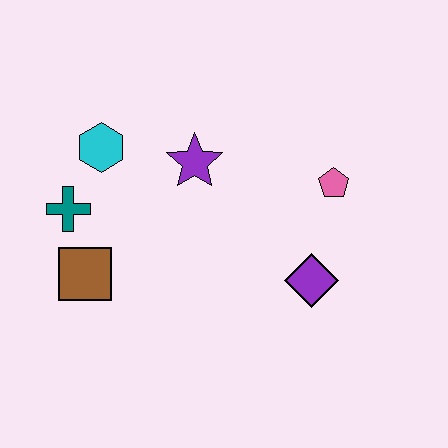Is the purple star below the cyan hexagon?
Yes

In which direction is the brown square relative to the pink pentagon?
The brown square is to the left of the pink pentagon.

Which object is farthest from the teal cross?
The pink pentagon is farthest from the teal cross.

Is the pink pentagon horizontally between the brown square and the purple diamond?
No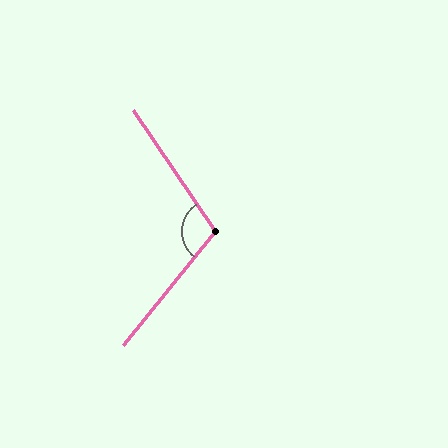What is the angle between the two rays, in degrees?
Approximately 107 degrees.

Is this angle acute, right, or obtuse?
It is obtuse.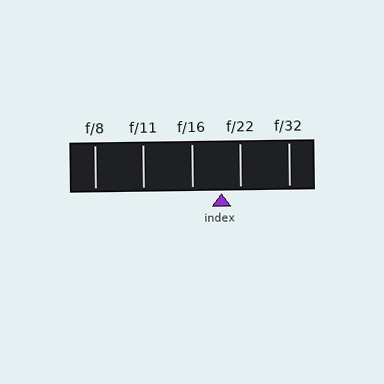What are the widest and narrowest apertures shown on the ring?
The widest aperture shown is f/8 and the narrowest is f/32.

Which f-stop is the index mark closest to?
The index mark is closest to f/22.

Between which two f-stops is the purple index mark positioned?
The index mark is between f/16 and f/22.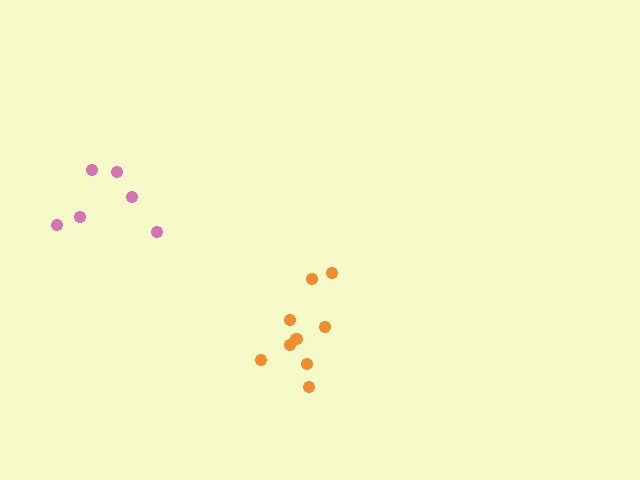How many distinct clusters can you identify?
There are 2 distinct clusters.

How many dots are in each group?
Group 1: 9 dots, Group 2: 6 dots (15 total).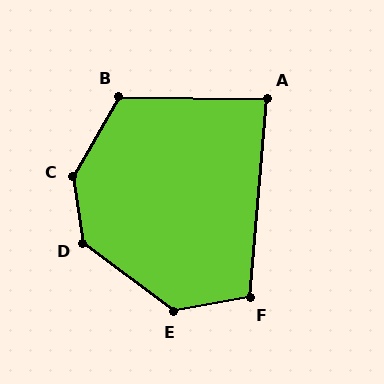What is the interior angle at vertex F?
Approximately 105 degrees (obtuse).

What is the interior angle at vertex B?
Approximately 119 degrees (obtuse).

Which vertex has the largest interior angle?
C, at approximately 141 degrees.